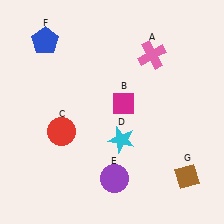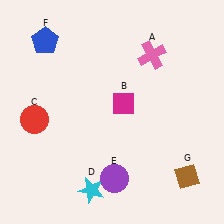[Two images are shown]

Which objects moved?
The objects that moved are: the red circle (C), the cyan star (D).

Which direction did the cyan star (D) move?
The cyan star (D) moved down.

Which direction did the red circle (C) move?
The red circle (C) moved left.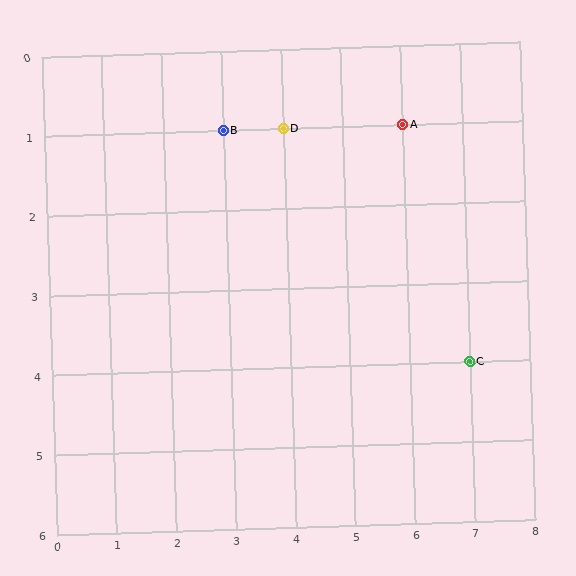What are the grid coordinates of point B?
Point B is at grid coordinates (3, 1).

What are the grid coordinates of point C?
Point C is at grid coordinates (7, 4).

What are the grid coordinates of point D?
Point D is at grid coordinates (4, 1).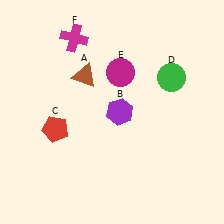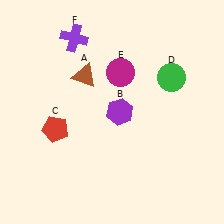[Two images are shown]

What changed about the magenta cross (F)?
In Image 1, F is magenta. In Image 2, it changed to purple.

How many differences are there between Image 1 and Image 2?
There is 1 difference between the two images.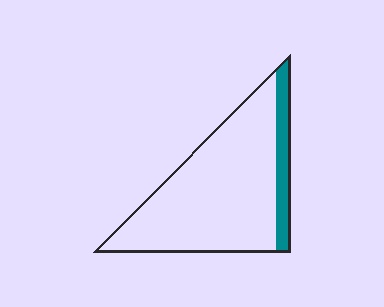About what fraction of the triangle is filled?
About one eighth (1/8).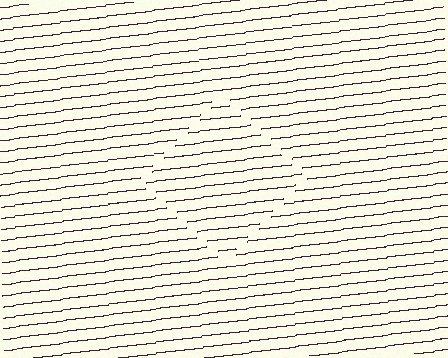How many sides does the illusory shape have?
4 sides — the line-ends trace a square.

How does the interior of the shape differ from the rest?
The interior of the shape contains the same grating, shifted by half a period — the contour is defined by the phase discontinuity where line-ends from the inner and outer gratings abut.